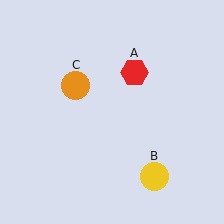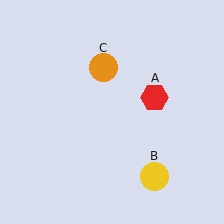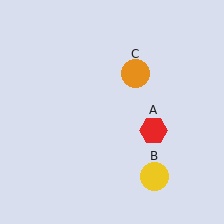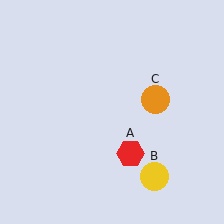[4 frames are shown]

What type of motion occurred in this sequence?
The red hexagon (object A), orange circle (object C) rotated clockwise around the center of the scene.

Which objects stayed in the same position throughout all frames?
Yellow circle (object B) remained stationary.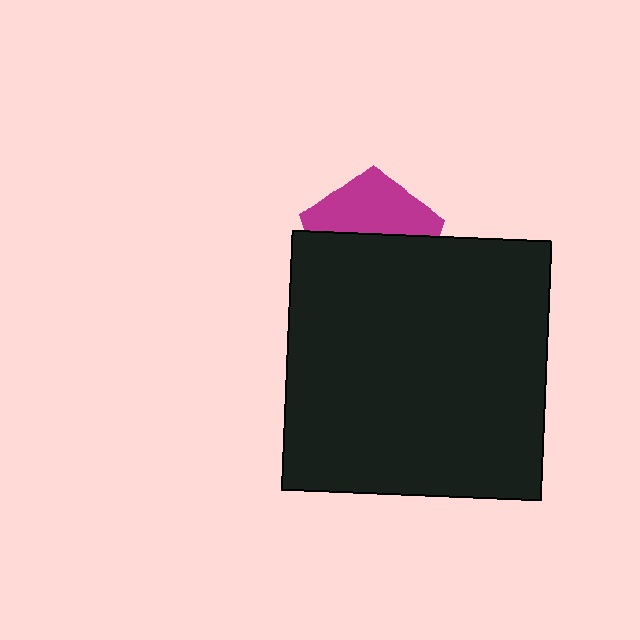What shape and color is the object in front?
The object in front is a black square.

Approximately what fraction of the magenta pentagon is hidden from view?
Roughly 56% of the magenta pentagon is hidden behind the black square.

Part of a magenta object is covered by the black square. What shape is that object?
It is a pentagon.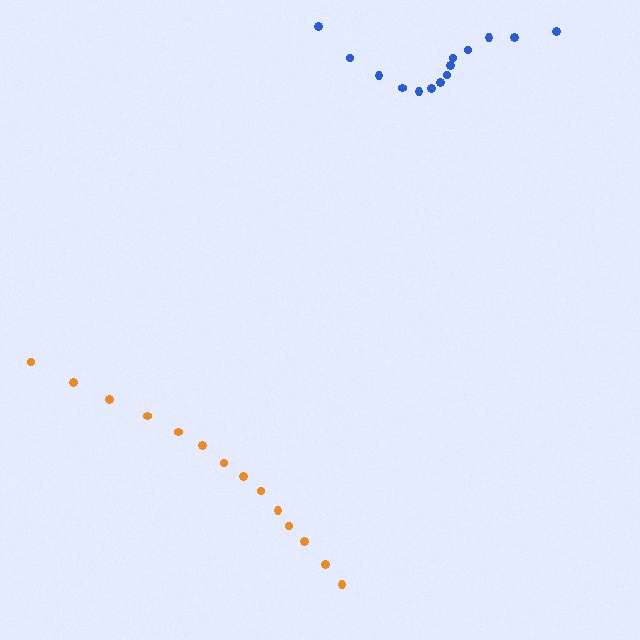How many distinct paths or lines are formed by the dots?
There are 2 distinct paths.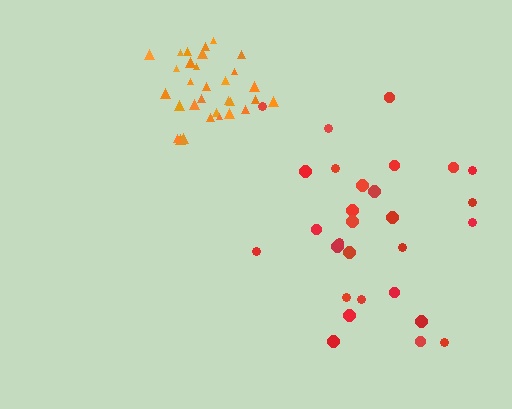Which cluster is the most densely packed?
Orange.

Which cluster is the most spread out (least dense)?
Red.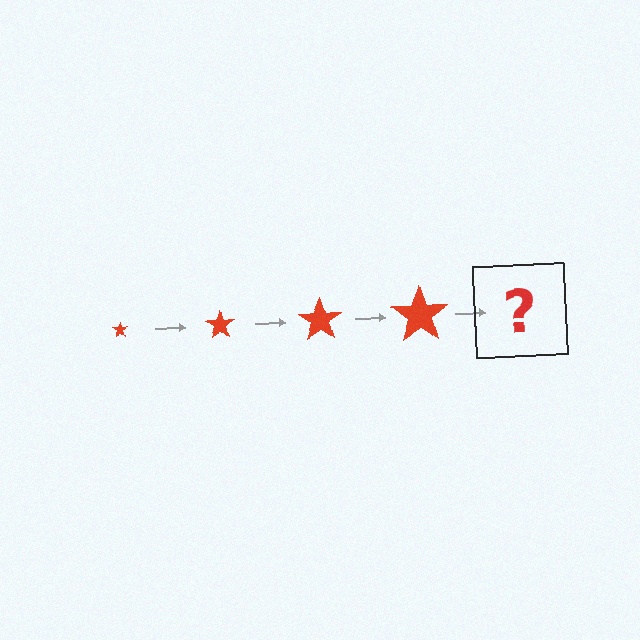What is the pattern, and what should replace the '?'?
The pattern is that the star gets progressively larger each step. The '?' should be a red star, larger than the previous one.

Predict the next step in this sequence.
The next step is a red star, larger than the previous one.